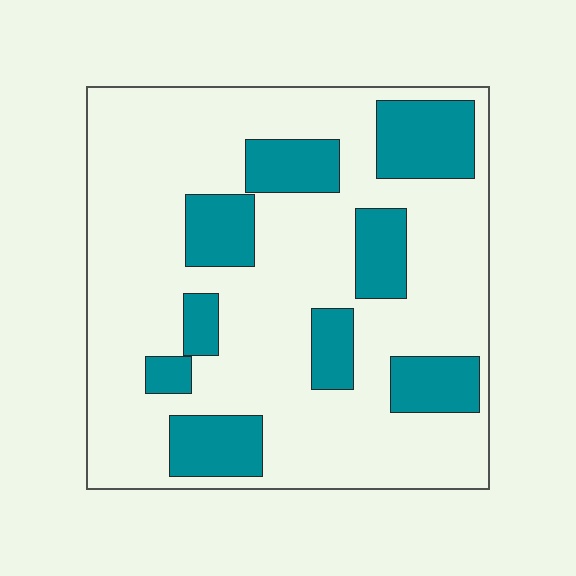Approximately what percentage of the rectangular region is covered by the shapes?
Approximately 25%.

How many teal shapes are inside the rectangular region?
9.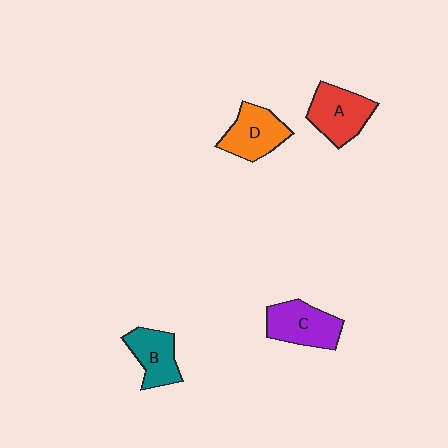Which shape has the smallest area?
Shape B (teal).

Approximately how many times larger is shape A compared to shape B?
Approximately 1.2 times.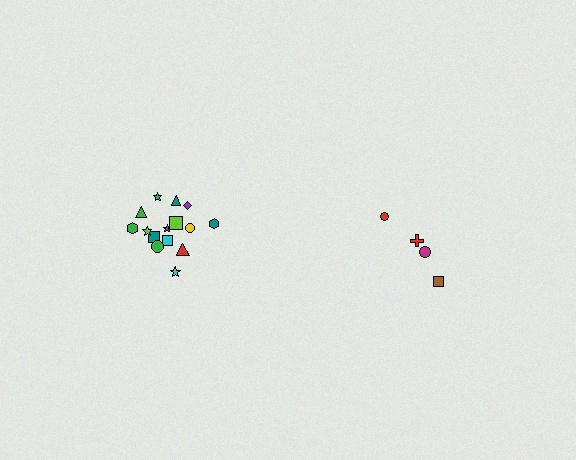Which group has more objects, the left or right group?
The left group.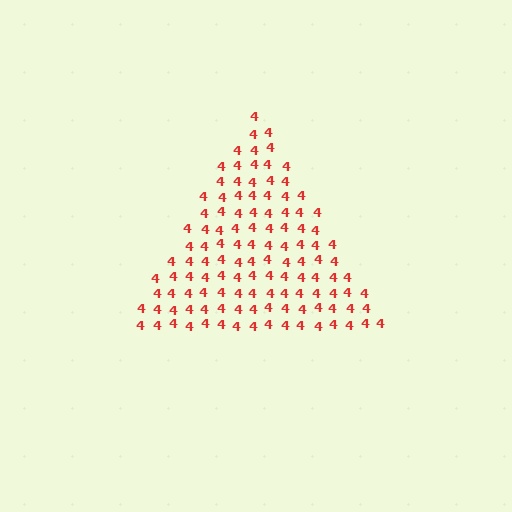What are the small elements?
The small elements are digit 4's.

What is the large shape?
The large shape is a triangle.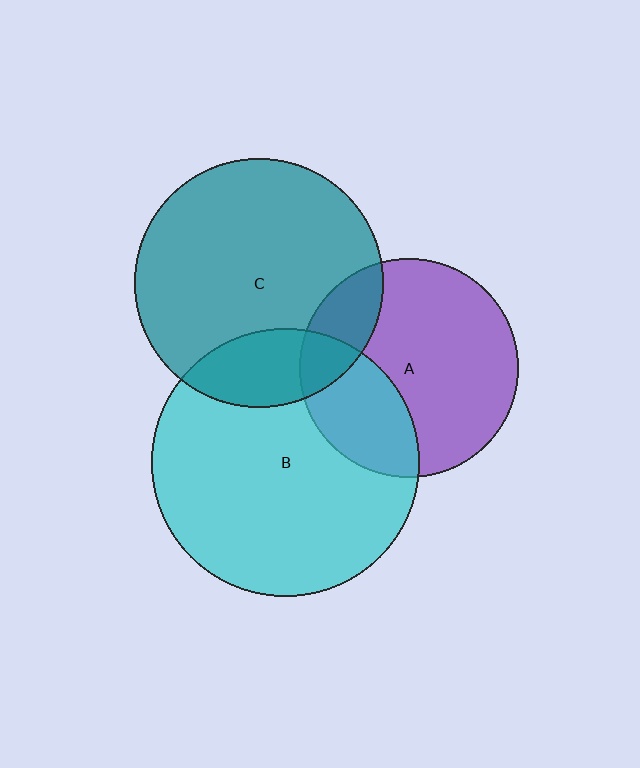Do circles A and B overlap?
Yes.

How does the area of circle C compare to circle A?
Approximately 1.3 times.